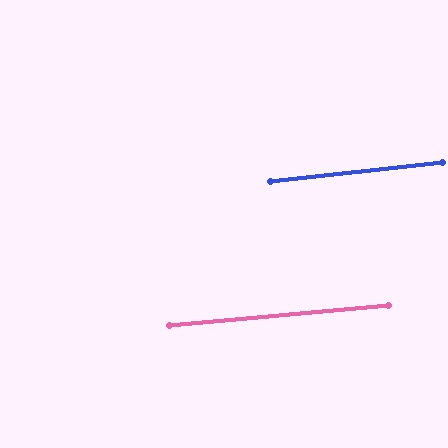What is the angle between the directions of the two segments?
Approximately 1 degree.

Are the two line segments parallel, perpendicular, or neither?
Parallel — their directions differ by only 1.0°.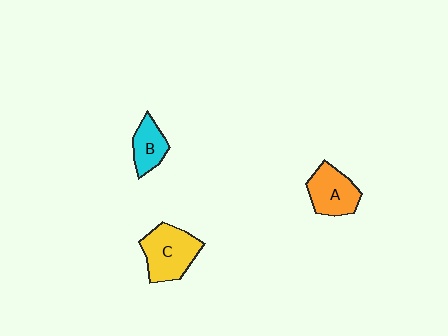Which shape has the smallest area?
Shape B (cyan).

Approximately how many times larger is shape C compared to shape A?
Approximately 1.2 times.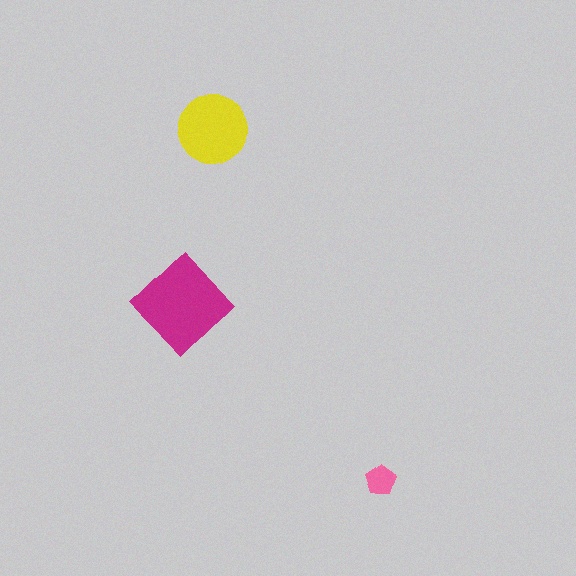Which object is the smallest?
The pink pentagon.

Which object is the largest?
The magenta diamond.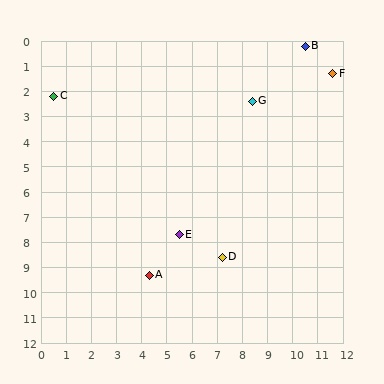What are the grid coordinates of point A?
Point A is at approximately (4.3, 9.3).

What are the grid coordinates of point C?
Point C is at approximately (0.5, 2.2).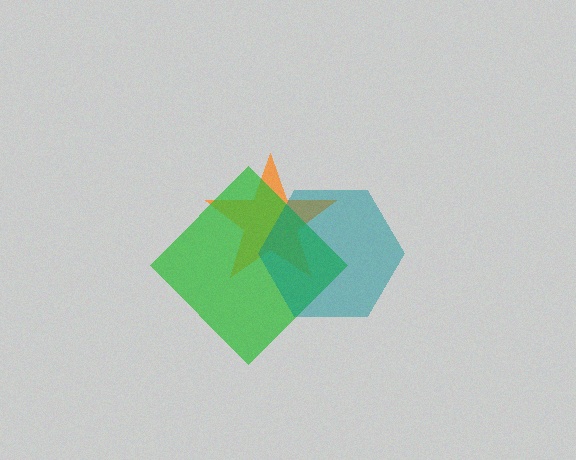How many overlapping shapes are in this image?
There are 3 overlapping shapes in the image.